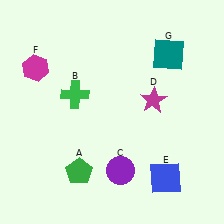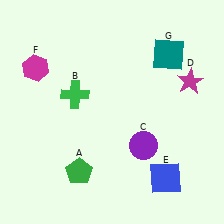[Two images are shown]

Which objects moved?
The objects that moved are: the purple circle (C), the magenta star (D).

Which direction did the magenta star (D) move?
The magenta star (D) moved right.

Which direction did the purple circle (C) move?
The purple circle (C) moved up.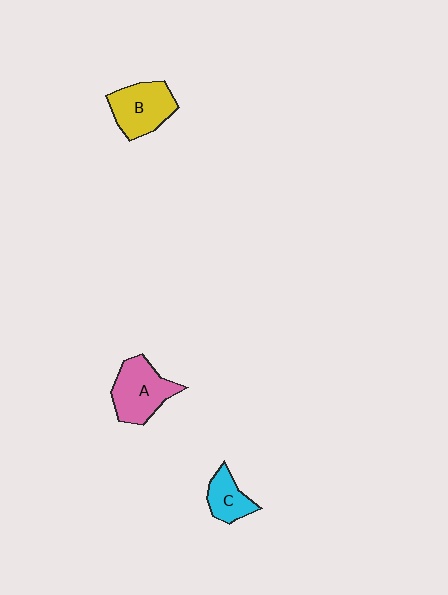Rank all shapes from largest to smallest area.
From largest to smallest: A (pink), B (yellow), C (cyan).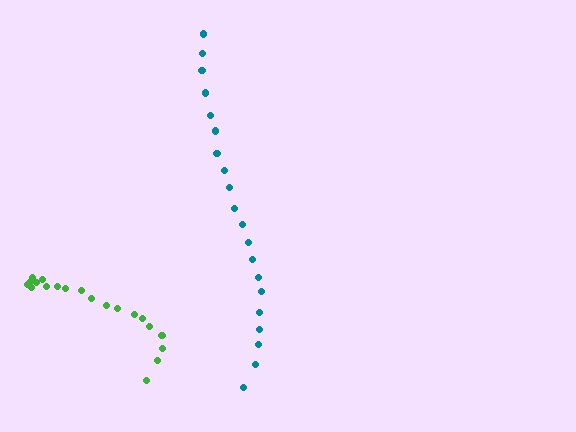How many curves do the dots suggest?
There are 2 distinct paths.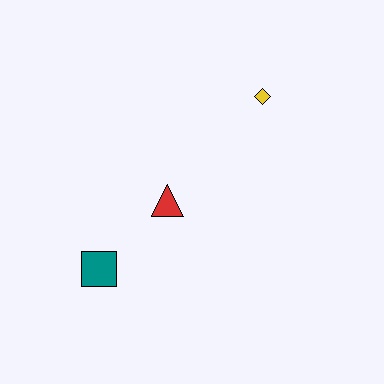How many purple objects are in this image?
There are no purple objects.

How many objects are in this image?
There are 3 objects.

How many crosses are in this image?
There are no crosses.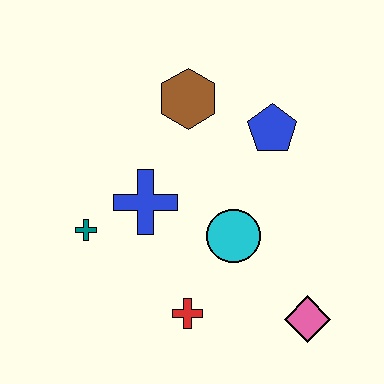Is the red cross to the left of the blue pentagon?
Yes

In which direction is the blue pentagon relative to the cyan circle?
The blue pentagon is above the cyan circle.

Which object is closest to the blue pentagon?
The brown hexagon is closest to the blue pentagon.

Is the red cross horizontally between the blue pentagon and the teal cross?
Yes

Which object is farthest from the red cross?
The brown hexagon is farthest from the red cross.